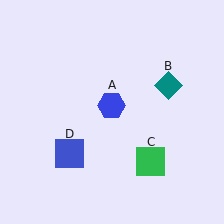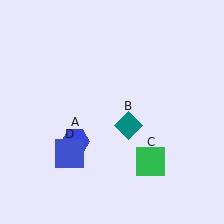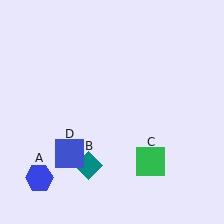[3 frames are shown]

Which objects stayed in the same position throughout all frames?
Green square (object C) and blue square (object D) remained stationary.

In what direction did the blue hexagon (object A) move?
The blue hexagon (object A) moved down and to the left.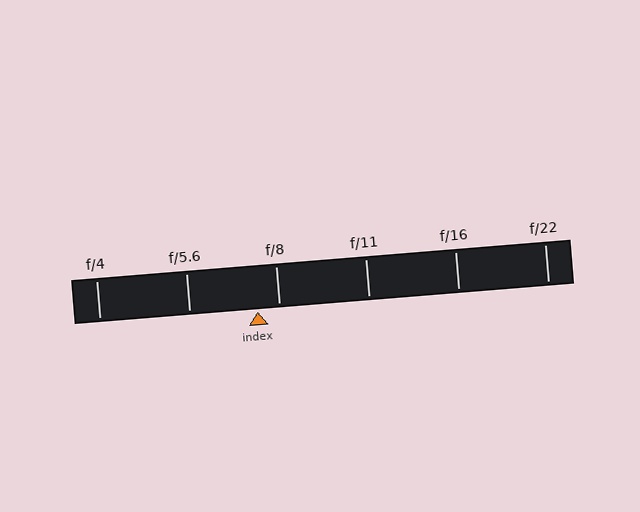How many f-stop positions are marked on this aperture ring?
There are 6 f-stop positions marked.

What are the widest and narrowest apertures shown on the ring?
The widest aperture shown is f/4 and the narrowest is f/22.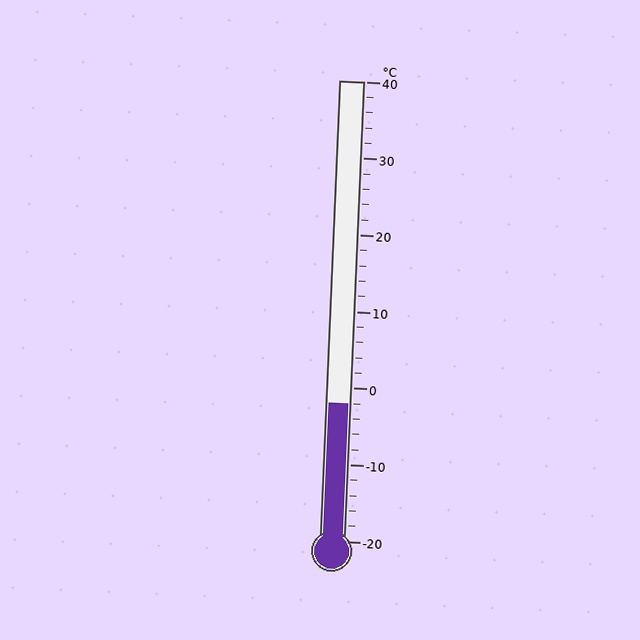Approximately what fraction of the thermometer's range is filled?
The thermometer is filled to approximately 30% of its range.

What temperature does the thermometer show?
The thermometer shows approximately -2°C.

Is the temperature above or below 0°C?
The temperature is below 0°C.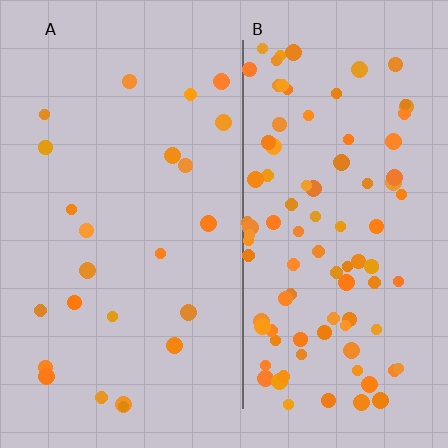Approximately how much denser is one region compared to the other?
Approximately 4.0× — region B over region A.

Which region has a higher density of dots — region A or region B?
B (the right).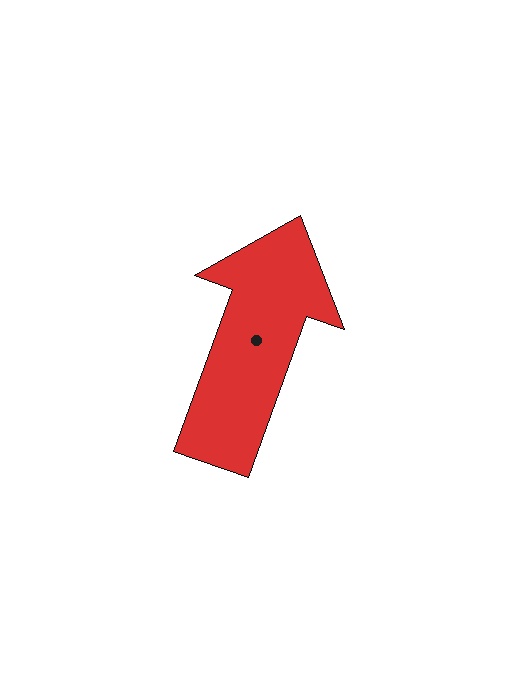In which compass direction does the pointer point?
North.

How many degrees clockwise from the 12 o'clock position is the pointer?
Approximately 20 degrees.